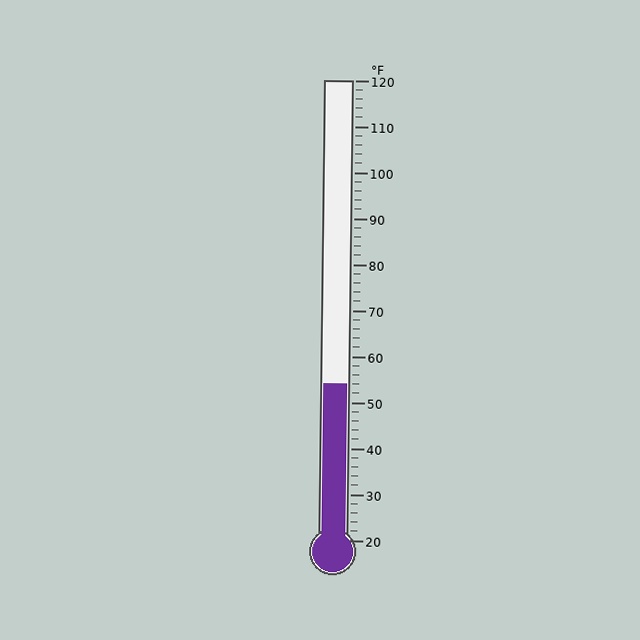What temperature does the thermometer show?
The thermometer shows approximately 54°F.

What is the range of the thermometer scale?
The thermometer scale ranges from 20°F to 120°F.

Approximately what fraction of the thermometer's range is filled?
The thermometer is filled to approximately 35% of its range.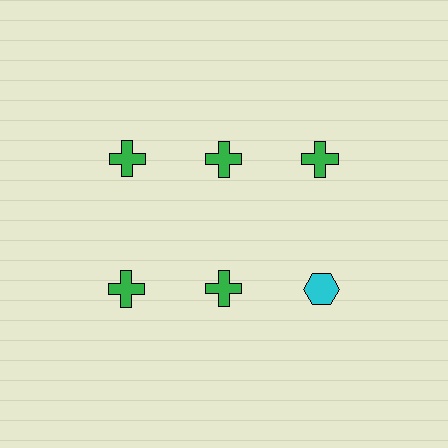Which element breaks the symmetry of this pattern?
The cyan hexagon in the second row, center column breaks the symmetry. All other shapes are green crosses.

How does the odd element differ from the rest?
It differs in both color (cyan instead of green) and shape (hexagon instead of cross).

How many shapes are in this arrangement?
There are 6 shapes arranged in a grid pattern.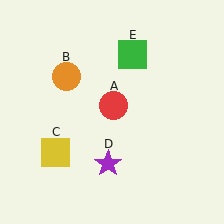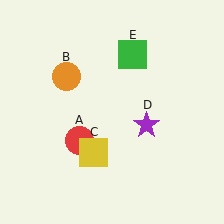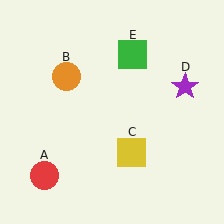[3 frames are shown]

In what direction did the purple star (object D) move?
The purple star (object D) moved up and to the right.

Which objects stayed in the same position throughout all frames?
Orange circle (object B) and green square (object E) remained stationary.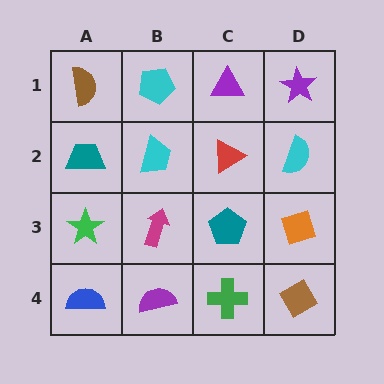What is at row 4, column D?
A brown diamond.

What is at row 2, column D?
A cyan semicircle.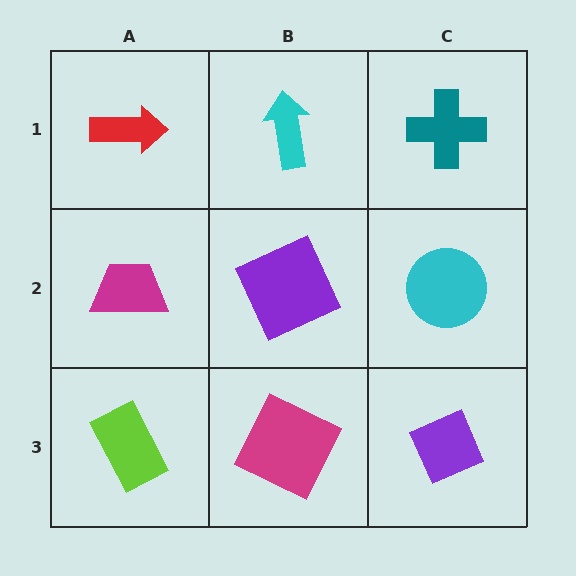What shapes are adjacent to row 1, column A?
A magenta trapezoid (row 2, column A), a cyan arrow (row 1, column B).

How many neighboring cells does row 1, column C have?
2.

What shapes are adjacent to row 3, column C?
A cyan circle (row 2, column C), a magenta square (row 3, column B).